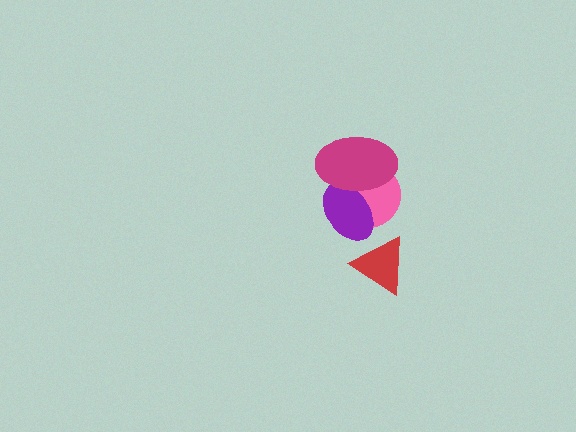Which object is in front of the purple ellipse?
The magenta ellipse is in front of the purple ellipse.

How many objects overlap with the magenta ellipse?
2 objects overlap with the magenta ellipse.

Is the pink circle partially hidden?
Yes, it is partially covered by another shape.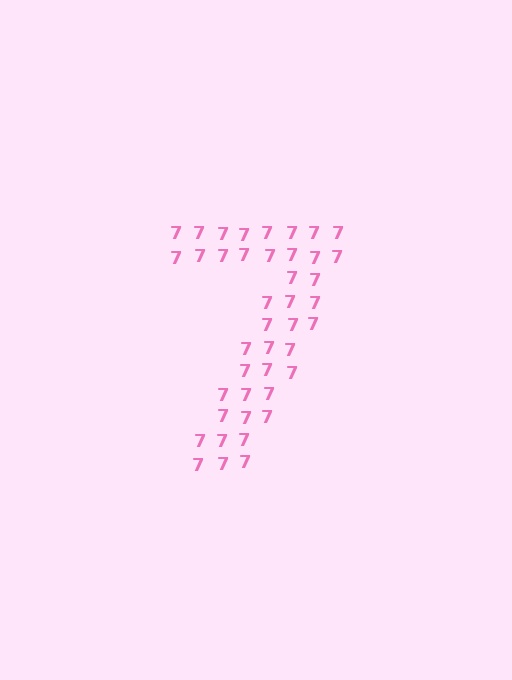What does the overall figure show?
The overall figure shows the digit 7.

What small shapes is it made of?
It is made of small digit 7's.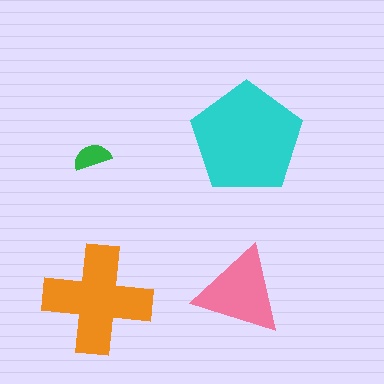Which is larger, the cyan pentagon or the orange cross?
The cyan pentagon.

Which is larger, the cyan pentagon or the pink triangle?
The cyan pentagon.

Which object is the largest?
The cyan pentagon.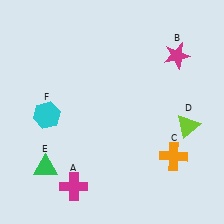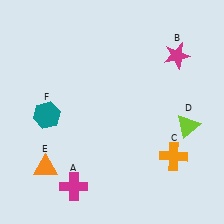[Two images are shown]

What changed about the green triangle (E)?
In Image 1, E is green. In Image 2, it changed to orange.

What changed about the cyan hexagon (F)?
In Image 1, F is cyan. In Image 2, it changed to teal.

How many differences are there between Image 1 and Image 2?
There are 2 differences between the two images.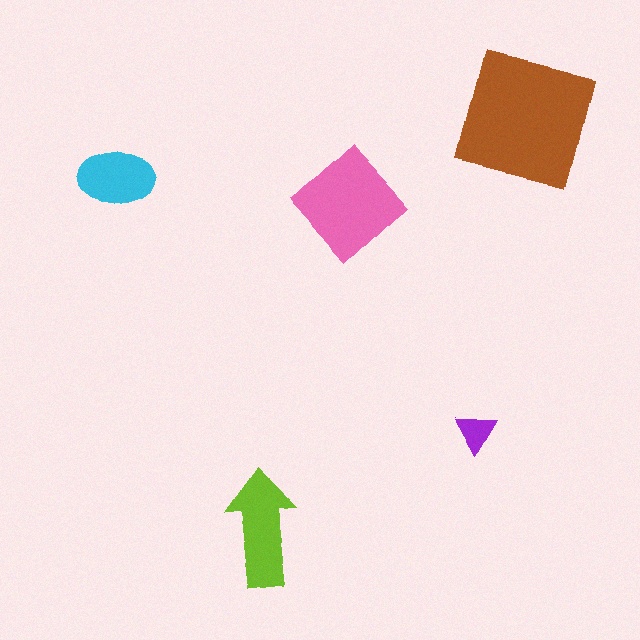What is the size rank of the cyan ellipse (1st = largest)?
4th.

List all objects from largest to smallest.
The brown square, the pink diamond, the lime arrow, the cyan ellipse, the purple triangle.